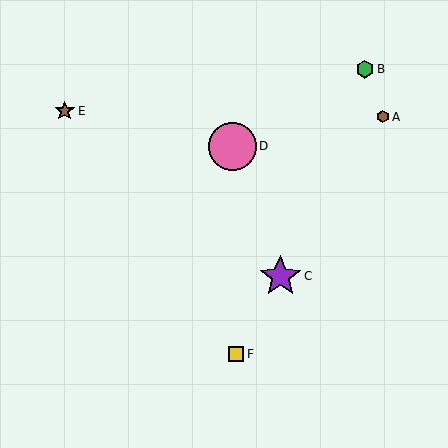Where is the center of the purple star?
The center of the purple star is at (280, 277).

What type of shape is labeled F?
Shape F is a yellow square.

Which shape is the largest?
The pink circle (labeled D) is the largest.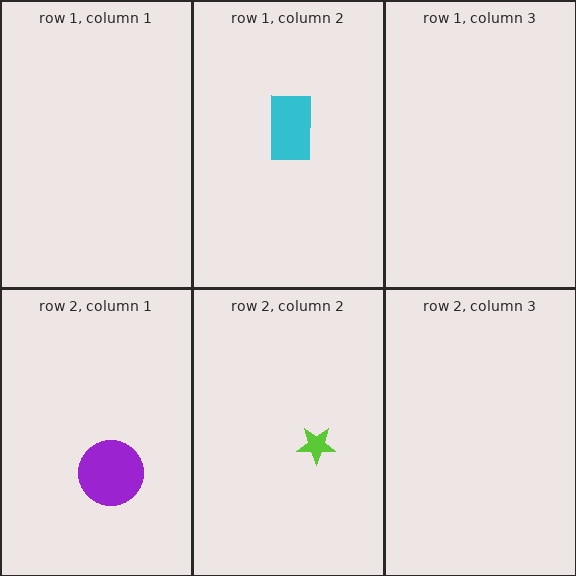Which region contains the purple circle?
The row 2, column 1 region.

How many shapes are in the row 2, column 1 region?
1.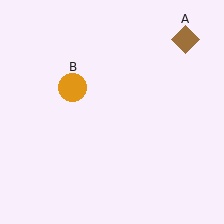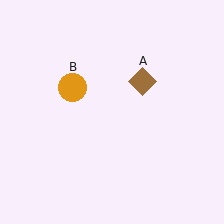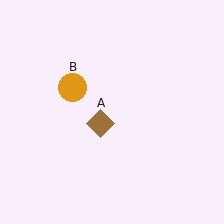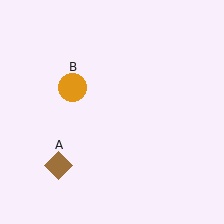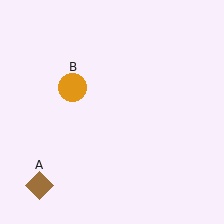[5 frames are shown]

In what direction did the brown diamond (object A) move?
The brown diamond (object A) moved down and to the left.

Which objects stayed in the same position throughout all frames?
Orange circle (object B) remained stationary.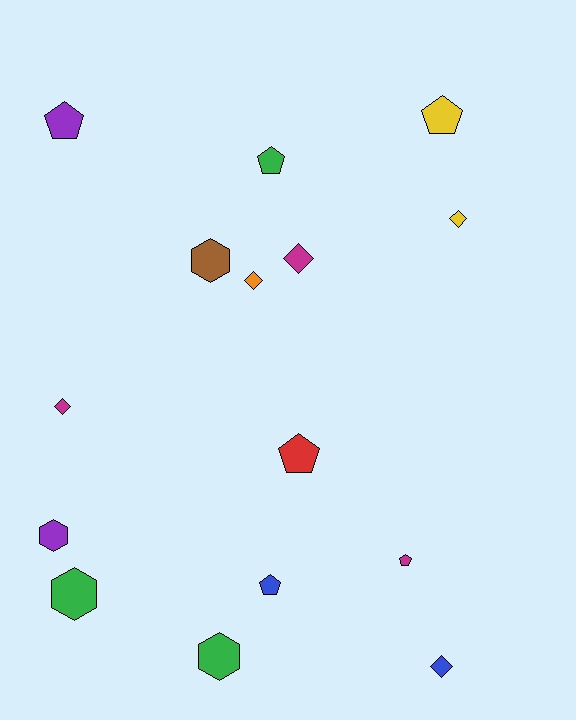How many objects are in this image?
There are 15 objects.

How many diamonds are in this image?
There are 5 diamonds.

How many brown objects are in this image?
There is 1 brown object.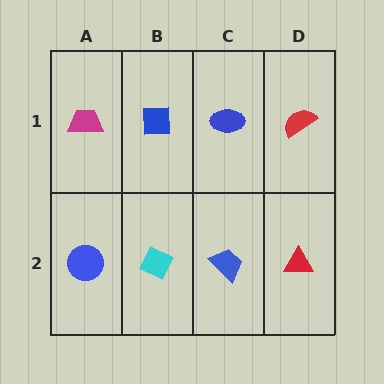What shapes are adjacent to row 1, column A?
A blue circle (row 2, column A), a blue square (row 1, column B).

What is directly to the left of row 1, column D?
A blue ellipse.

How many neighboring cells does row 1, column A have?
2.